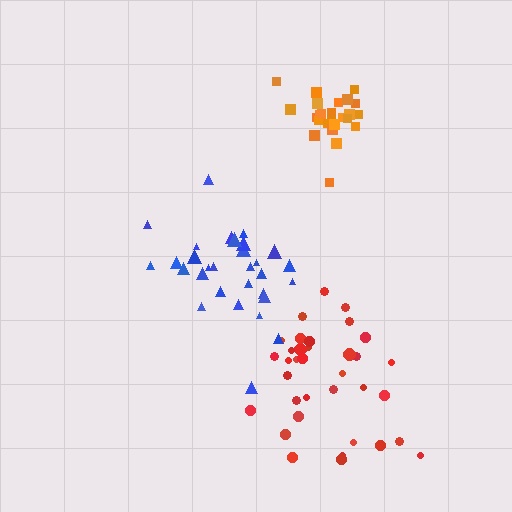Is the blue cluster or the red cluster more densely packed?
Red.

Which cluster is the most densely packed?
Orange.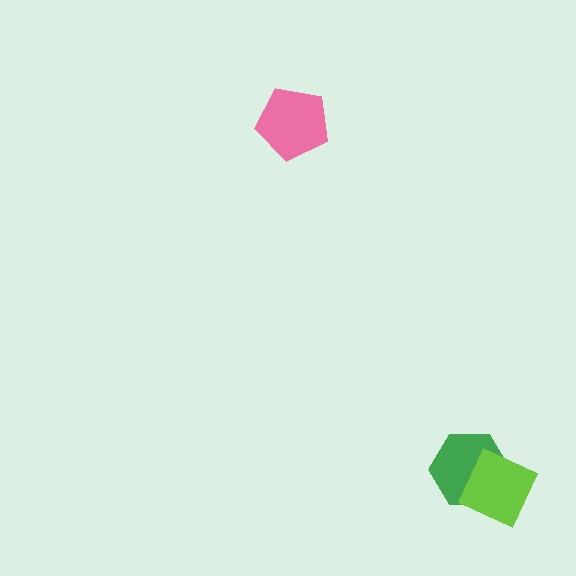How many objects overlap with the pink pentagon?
0 objects overlap with the pink pentagon.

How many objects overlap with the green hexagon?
1 object overlaps with the green hexagon.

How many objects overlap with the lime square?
1 object overlaps with the lime square.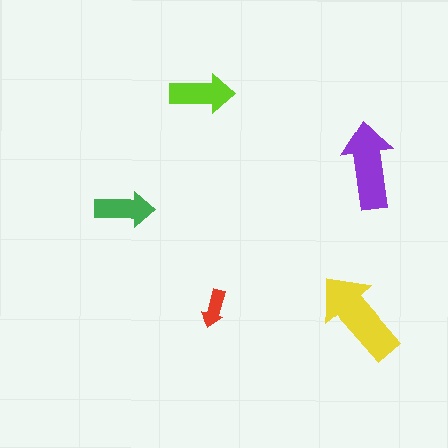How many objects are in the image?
There are 5 objects in the image.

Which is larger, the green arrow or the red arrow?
The green one.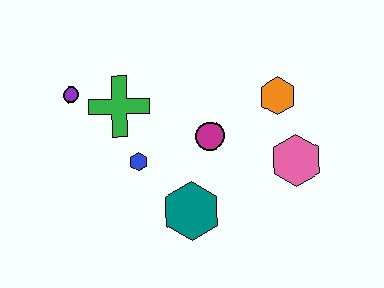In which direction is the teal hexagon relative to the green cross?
The teal hexagon is below the green cross.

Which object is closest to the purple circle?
The green cross is closest to the purple circle.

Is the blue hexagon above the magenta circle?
No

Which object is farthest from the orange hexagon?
The purple circle is farthest from the orange hexagon.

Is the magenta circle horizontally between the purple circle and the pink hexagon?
Yes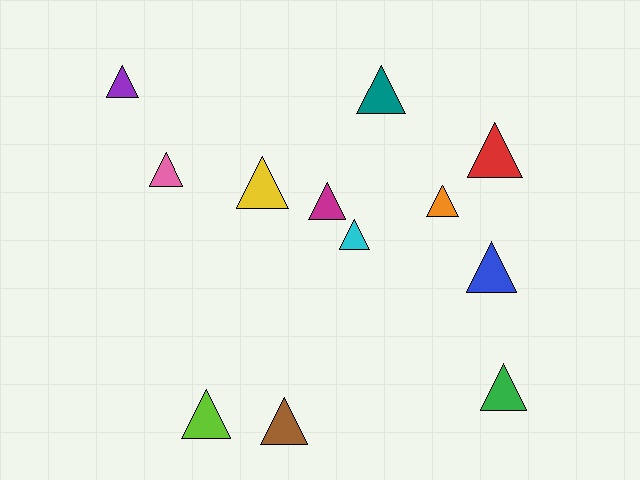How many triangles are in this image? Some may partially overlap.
There are 12 triangles.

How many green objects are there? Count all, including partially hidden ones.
There is 1 green object.